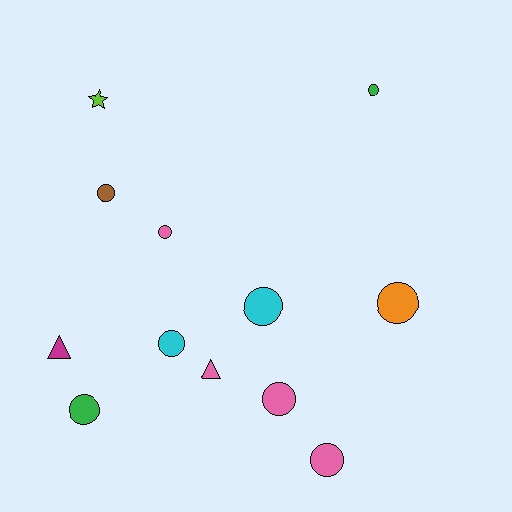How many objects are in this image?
There are 12 objects.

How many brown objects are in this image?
There is 1 brown object.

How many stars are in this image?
There is 1 star.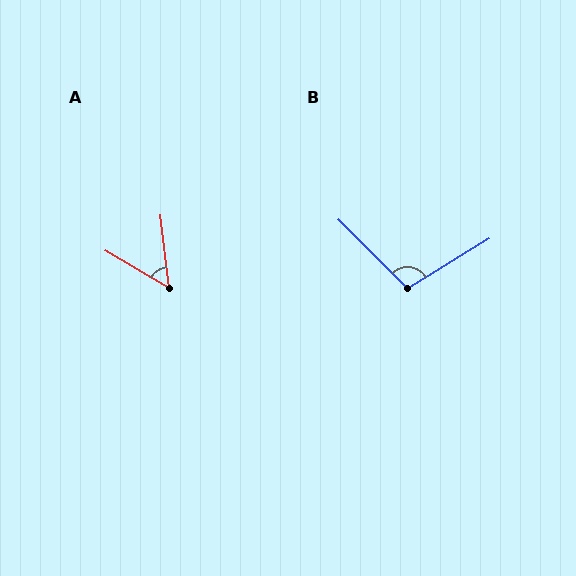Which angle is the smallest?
A, at approximately 53 degrees.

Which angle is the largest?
B, at approximately 104 degrees.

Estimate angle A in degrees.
Approximately 53 degrees.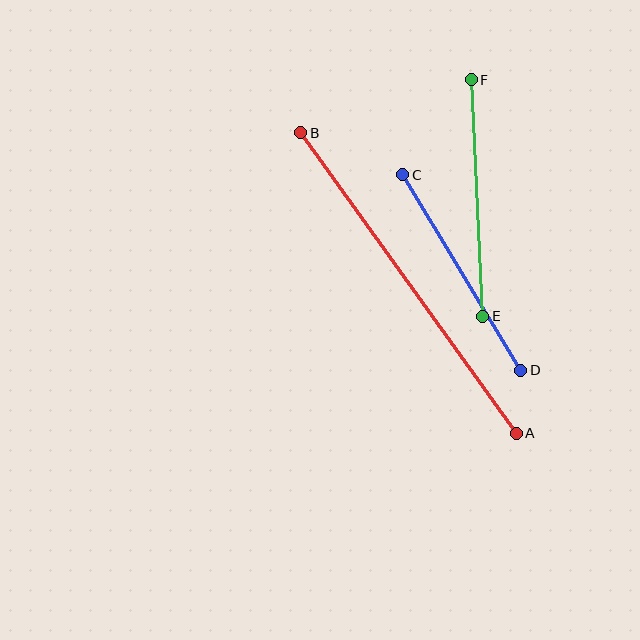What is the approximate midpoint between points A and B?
The midpoint is at approximately (408, 283) pixels.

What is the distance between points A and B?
The distance is approximately 370 pixels.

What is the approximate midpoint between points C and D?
The midpoint is at approximately (462, 273) pixels.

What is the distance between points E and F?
The distance is approximately 237 pixels.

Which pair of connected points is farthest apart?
Points A and B are farthest apart.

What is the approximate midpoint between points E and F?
The midpoint is at approximately (477, 198) pixels.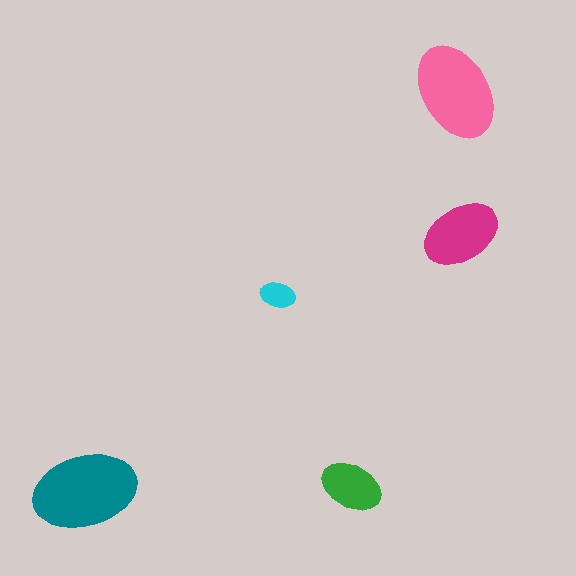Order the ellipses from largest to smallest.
the teal one, the pink one, the magenta one, the green one, the cyan one.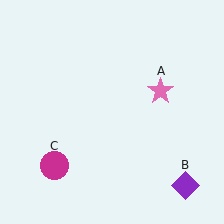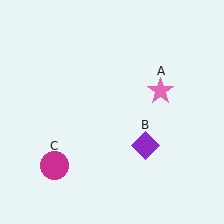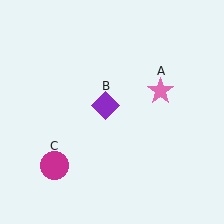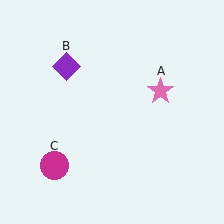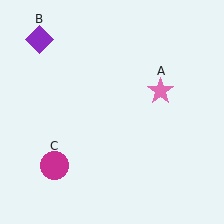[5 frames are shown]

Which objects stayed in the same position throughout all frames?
Pink star (object A) and magenta circle (object C) remained stationary.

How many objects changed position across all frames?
1 object changed position: purple diamond (object B).